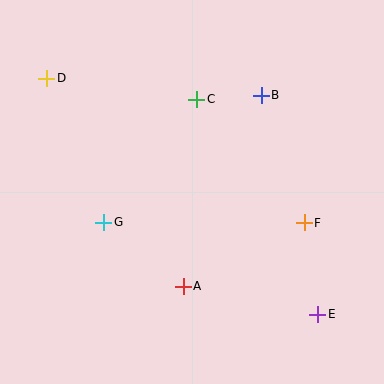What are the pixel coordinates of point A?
Point A is at (183, 286).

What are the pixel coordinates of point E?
Point E is at (318, 314).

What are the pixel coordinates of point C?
Point C is at (197, 99).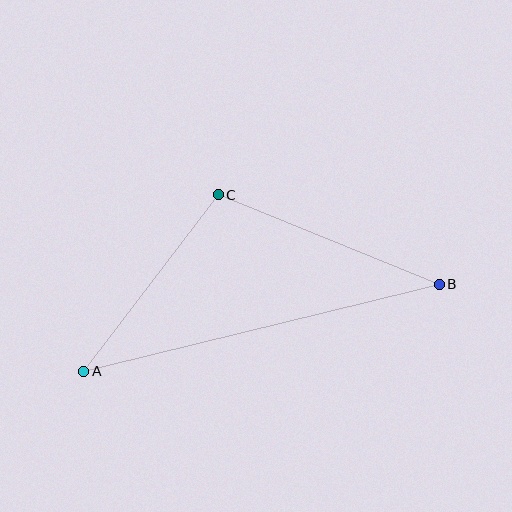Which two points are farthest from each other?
Points A and B are farthest from each other.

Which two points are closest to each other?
Points A and C are closest to each other.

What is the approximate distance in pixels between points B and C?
The distance between B and C is approximately 238 pixels.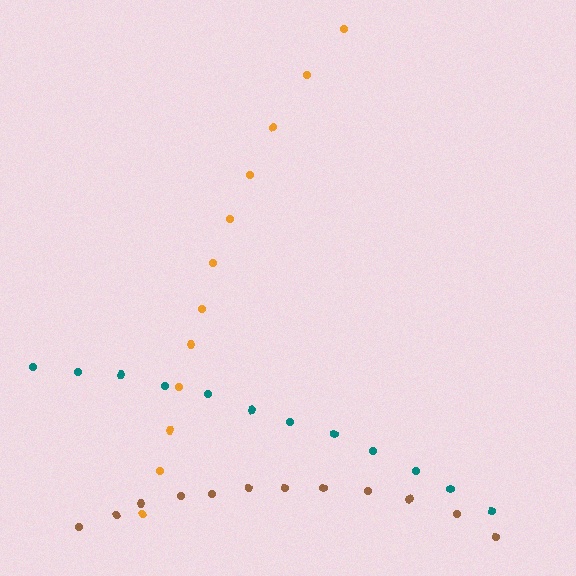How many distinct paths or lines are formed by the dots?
There are 3 distinct paths.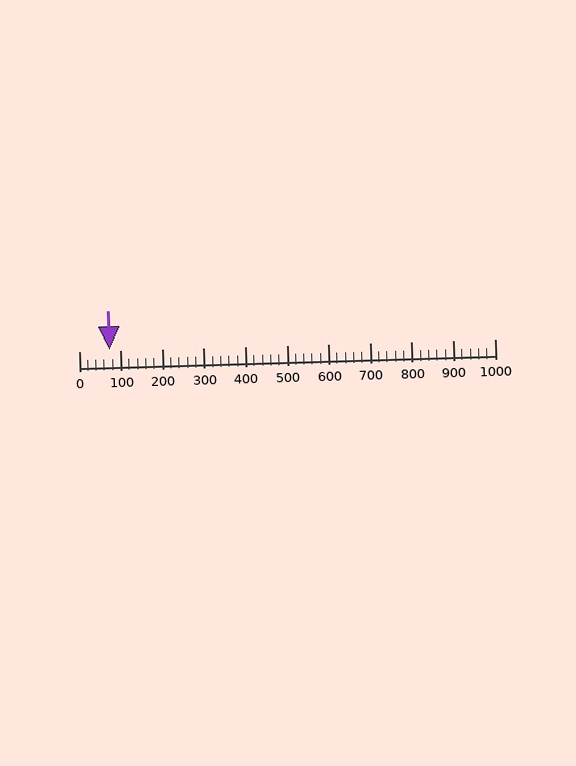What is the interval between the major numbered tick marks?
The major tick marks are spaced 100 units apart.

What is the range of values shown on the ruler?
The ruler shows values from 0 to 1000.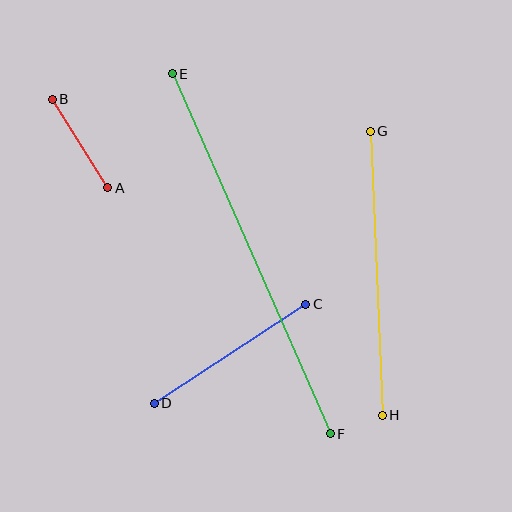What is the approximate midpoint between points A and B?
The midpoint is at approximately (80, 144) pixels.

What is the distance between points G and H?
The distance is approximately 284 pixels.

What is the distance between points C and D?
The distance is approximately 181 pixels.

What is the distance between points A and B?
The distance is approximately 105 pixels.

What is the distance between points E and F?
The distance is approximately 393 pixels.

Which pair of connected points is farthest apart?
Points E and F are farthest apart.